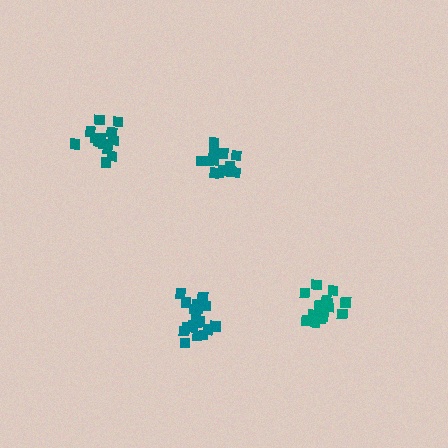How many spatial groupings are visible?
There are 4 spatial groupings.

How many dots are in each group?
Group 1: 19 dots, Group 2: 15 dots, Group 3: 18 dots, Group 4: 14 dots (66 total).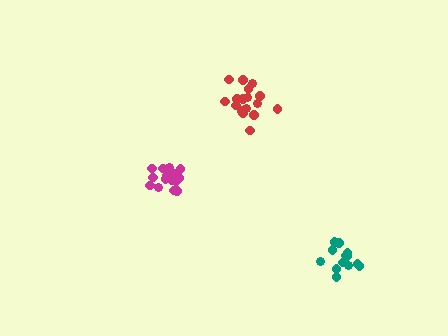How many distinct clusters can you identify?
There are 3 distinct clusters.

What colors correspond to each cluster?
The clusters are colored: red, magenta, teal.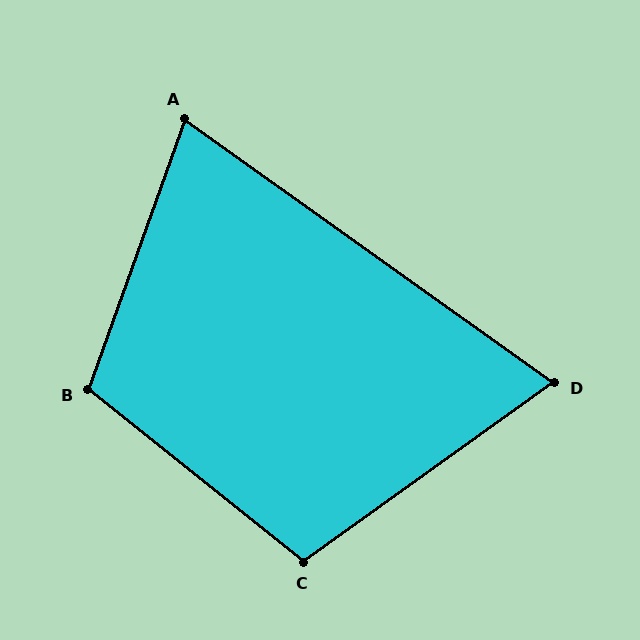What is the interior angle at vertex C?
Approximately 106 degrees (obtuse).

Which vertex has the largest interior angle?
B, at approximately 109 degrees.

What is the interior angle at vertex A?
Approximately 74 degrees (acute).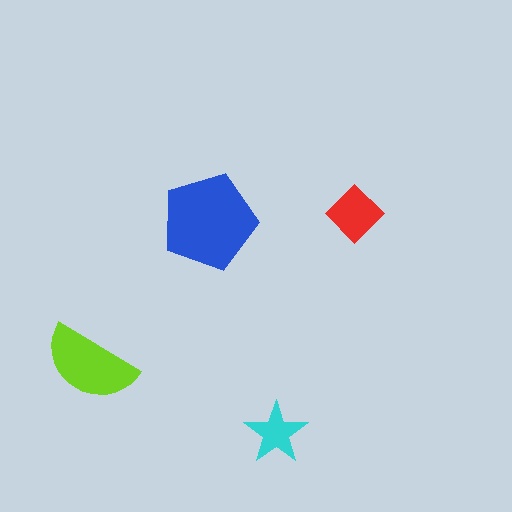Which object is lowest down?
The cyan star is bottommost.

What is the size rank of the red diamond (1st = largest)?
3rd.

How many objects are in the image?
There are 4 objects in the image.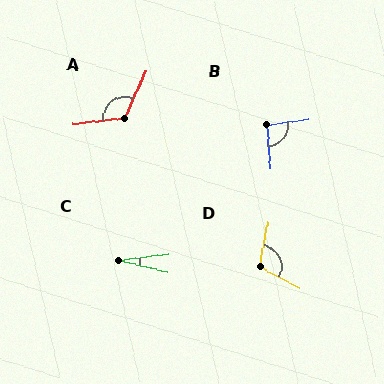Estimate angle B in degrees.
Approximately 94 degrees.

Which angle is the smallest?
C, at approximately 20 degrees.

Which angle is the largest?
A, at approximately 122 degrees.